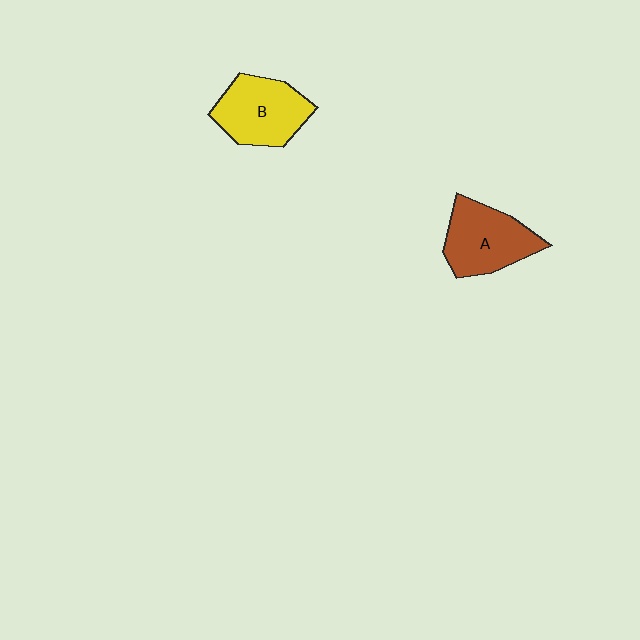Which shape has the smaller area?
Shape A (brown).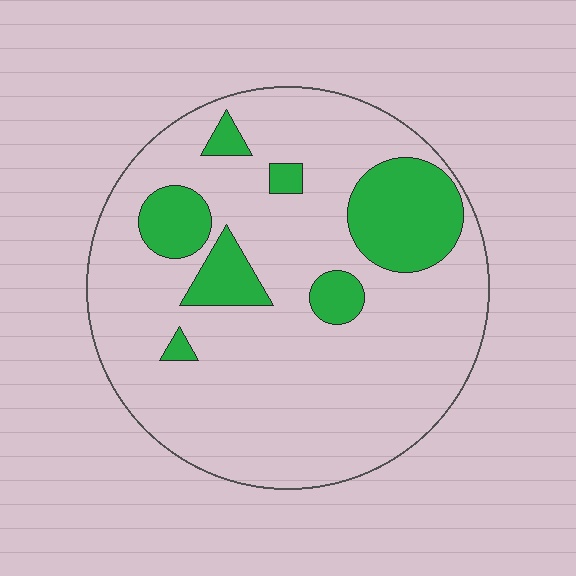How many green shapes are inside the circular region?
7.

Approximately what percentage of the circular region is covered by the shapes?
Approximately 20%.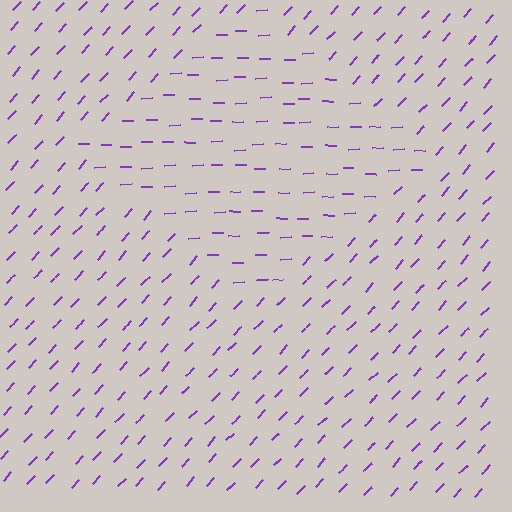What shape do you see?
I see a diamond.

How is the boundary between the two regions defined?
The boundary is defined purely by a change in line orientation (approximately 45 degrees difference). All lines are the same color and thickness.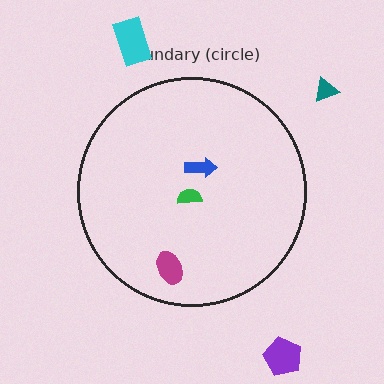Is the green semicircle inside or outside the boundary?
Inside.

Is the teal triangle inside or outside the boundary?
Outside.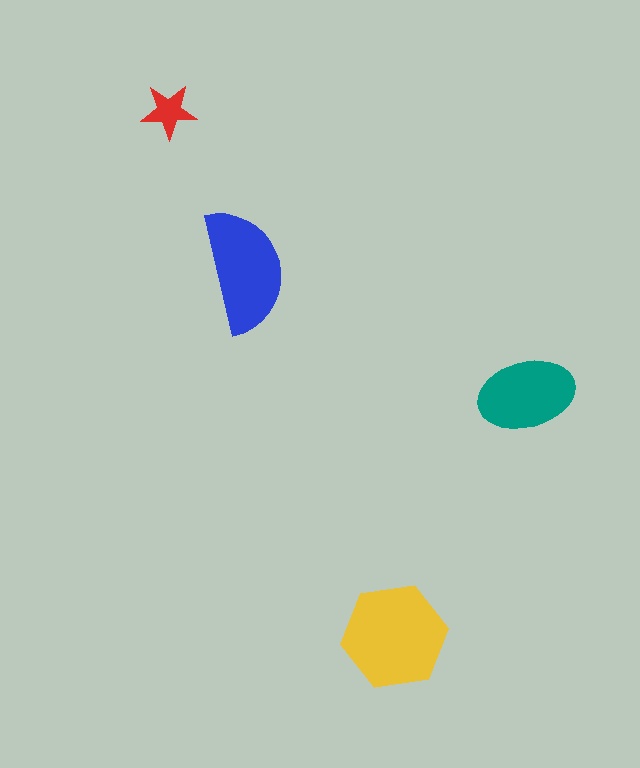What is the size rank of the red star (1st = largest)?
4th.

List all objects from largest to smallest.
The yellow hexagon, the blue semicircle, the teal ellipse, the red star.